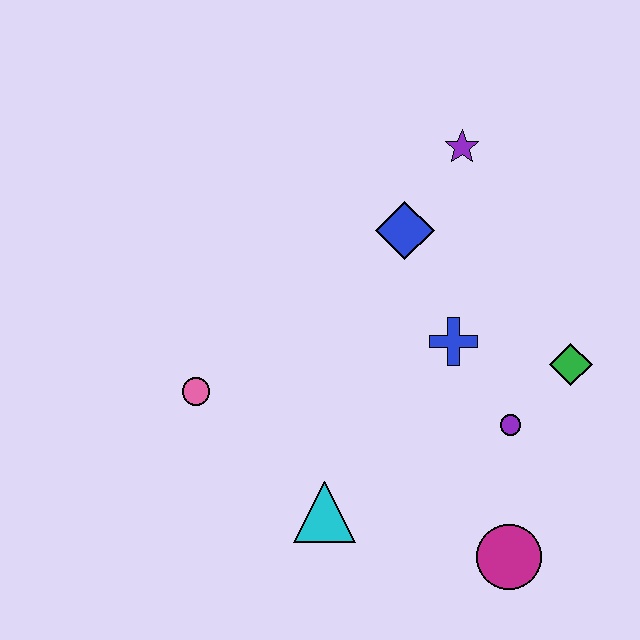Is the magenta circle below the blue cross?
Yes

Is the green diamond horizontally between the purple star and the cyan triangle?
No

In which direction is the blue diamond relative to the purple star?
The blue diamond is below the purple star.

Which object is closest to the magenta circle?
The purple circle is closest to the magenta circle.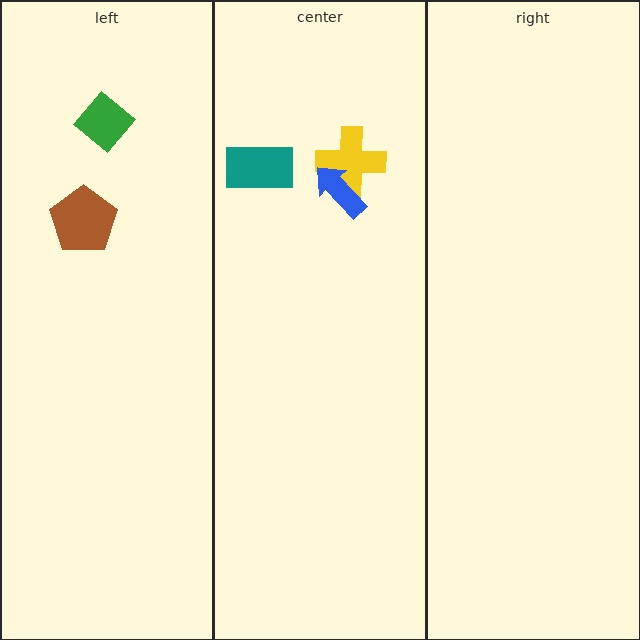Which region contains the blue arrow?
The center region.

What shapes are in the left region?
The green diamond, the brown pentagon.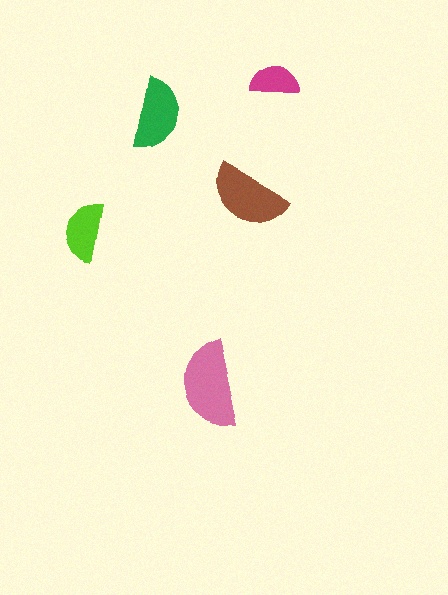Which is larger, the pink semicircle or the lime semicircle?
The pink one.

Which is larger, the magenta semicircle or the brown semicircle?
The brown one.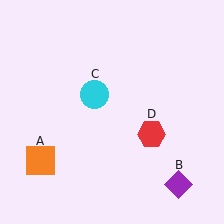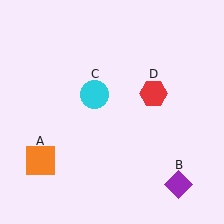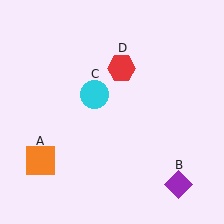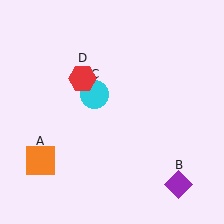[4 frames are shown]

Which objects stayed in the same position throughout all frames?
Orange square (object A) and purple diamond (object B) and cyan circle (object C) remained stationary.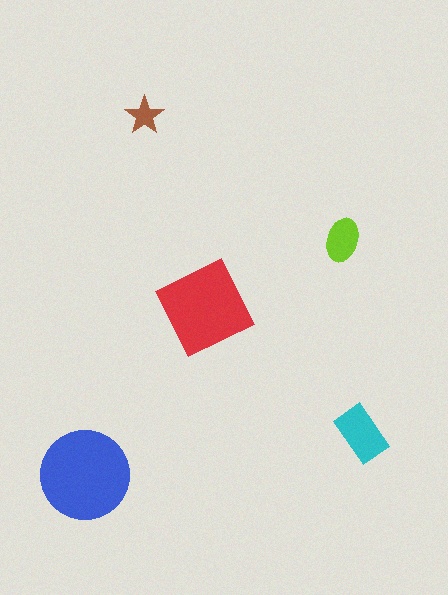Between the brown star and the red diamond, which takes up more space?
The red diamond.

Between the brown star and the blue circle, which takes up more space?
The blue circle.